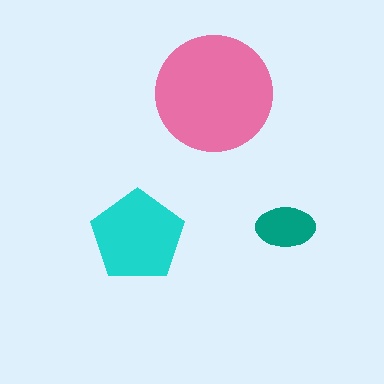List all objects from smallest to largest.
The teal ellipse, the cyan pentagon, the pink circle.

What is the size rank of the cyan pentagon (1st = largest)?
2nd.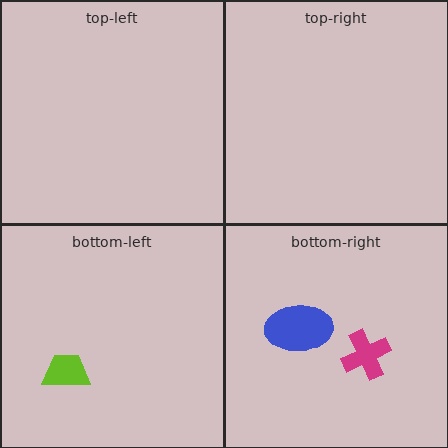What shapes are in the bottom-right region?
The magenta cross, the blue ellipse.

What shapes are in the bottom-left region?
The lime trapezoid.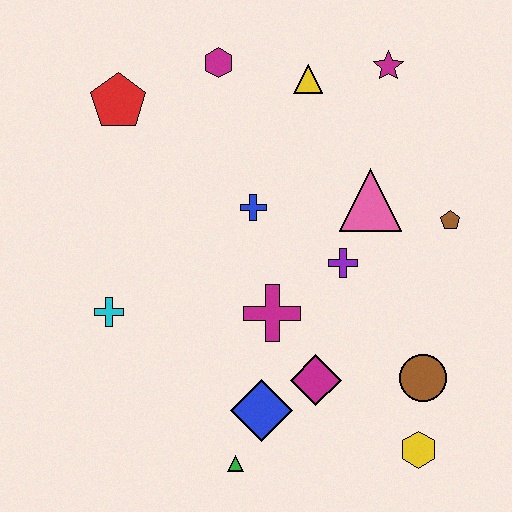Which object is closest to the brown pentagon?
The pink triangle is closest to the brown pentagon.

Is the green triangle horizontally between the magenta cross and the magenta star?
No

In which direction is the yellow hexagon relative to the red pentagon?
The yellow hexagon is below the red pentagon.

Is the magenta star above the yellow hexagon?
Yes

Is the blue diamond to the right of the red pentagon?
Yes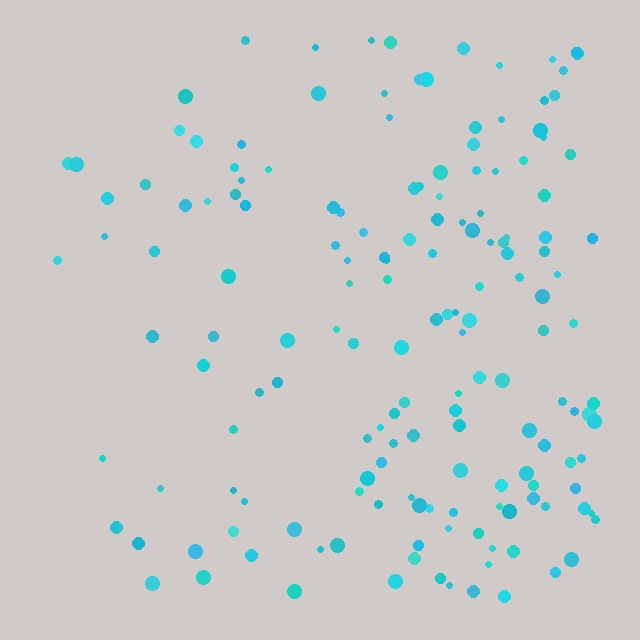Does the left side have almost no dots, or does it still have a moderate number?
Still a moderate number, just noticeably fewer than the right.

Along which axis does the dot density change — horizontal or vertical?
Horizontal.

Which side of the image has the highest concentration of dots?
The right.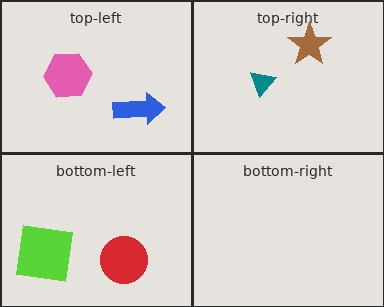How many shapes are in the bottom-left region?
2.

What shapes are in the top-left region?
The pink hexagon, the blue arrow.